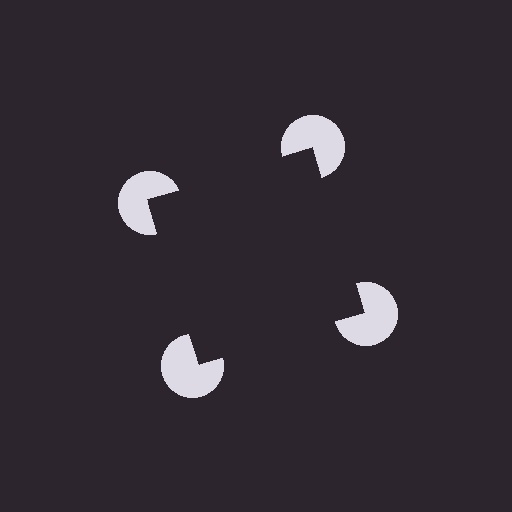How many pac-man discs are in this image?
There are 4 — one at each vertex of the illusory square.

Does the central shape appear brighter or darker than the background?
It typically appears slightly darker than the background, even though no actual brightness change is drawn.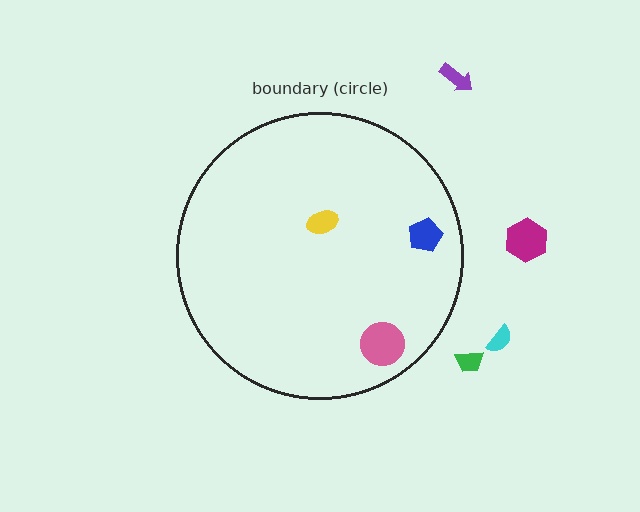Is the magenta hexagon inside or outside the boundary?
Outside.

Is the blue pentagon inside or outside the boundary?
Inside.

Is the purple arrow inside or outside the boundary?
Outside.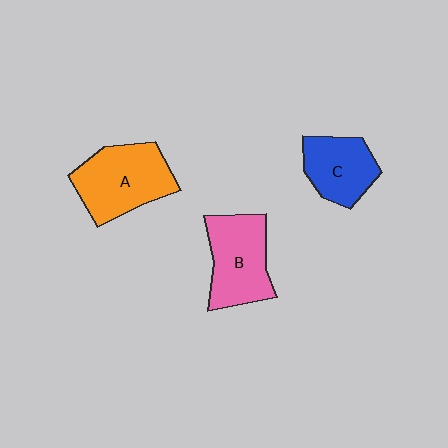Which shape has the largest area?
Shape A (orange).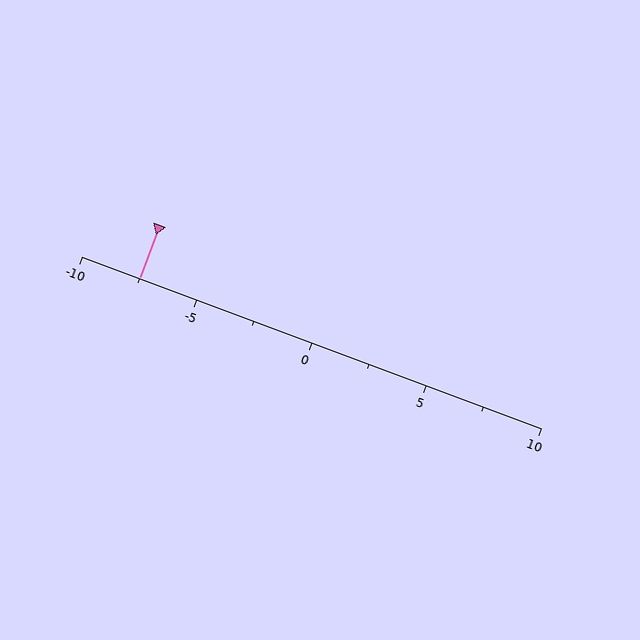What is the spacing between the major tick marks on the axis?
The major ticks are spaced 5 apart.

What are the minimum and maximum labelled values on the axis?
The axis runs from -10 to 10.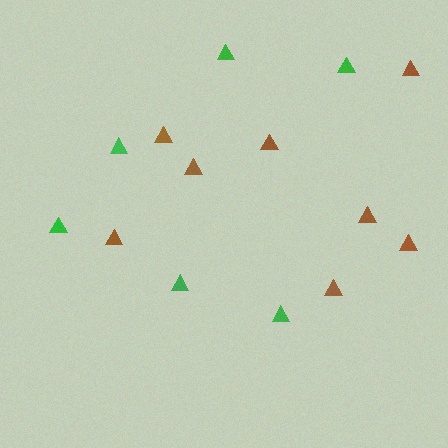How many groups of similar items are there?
There are 2 groups: one group of brown triangles (8) and one group of green triangles (6).